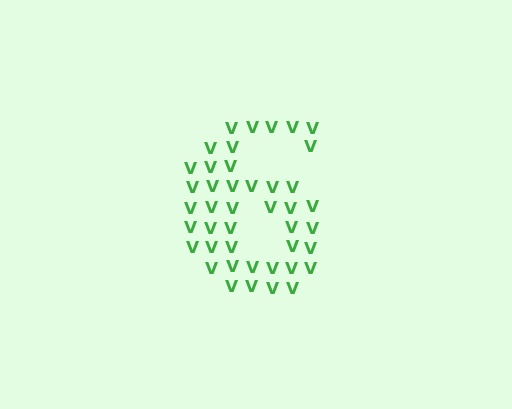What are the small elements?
The small elements are letter V's.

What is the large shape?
The large shape is the digit 6.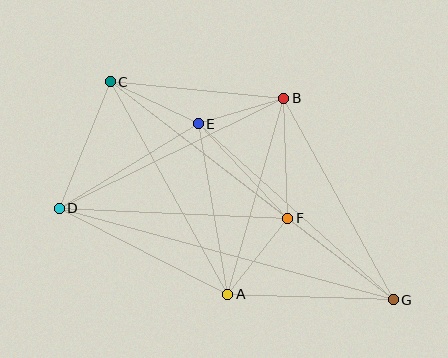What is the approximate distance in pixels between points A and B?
The distance between A and B is approximately 204 pixels.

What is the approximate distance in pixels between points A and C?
The distance between A and C is approximately 243 pixels.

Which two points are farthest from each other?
Points C and G are farthest from each other.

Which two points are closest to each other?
Points B and E are closest to each other.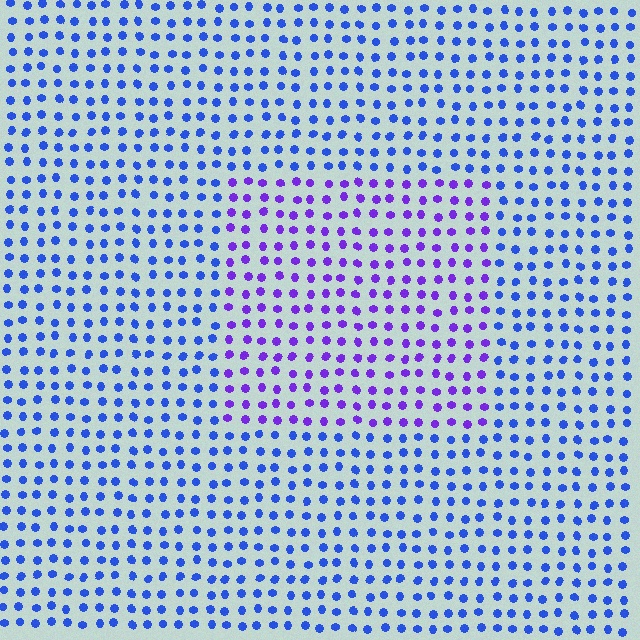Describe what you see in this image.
The image is filled with small blue elements in a uniform arrangement. A rectangle-shaped region is visible where the elements are tinted to a slightly different hue, forming a subtle color boundary.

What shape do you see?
I see a rectangle.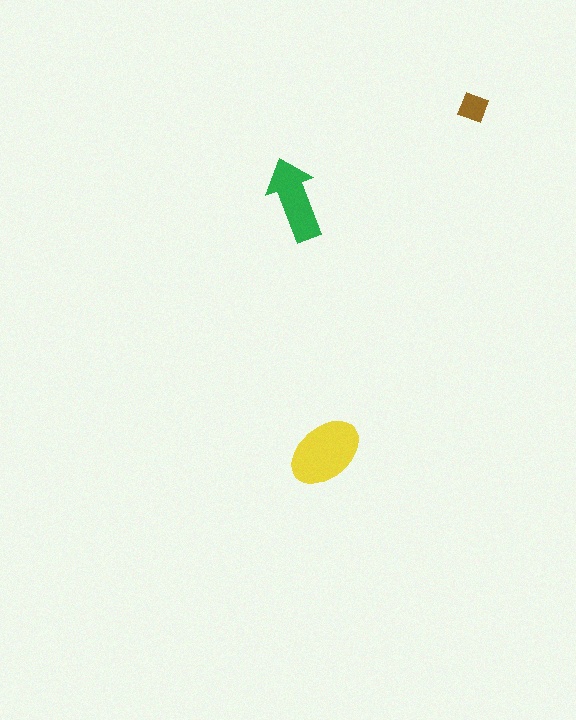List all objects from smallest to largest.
The brown diamond, the green arrow, the yellow ellipse.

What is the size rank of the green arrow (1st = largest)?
2nd.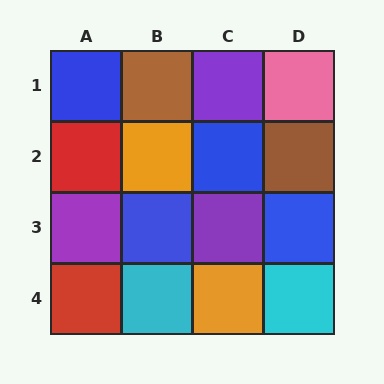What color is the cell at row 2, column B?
Orange.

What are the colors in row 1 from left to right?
Blue, brown, purple, pink.